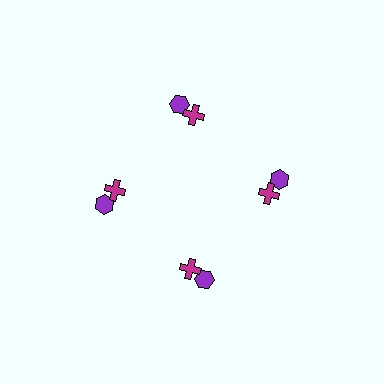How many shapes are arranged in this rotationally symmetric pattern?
There are 8 shapes, arranged in 4 groups of 2.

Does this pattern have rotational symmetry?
Yes, this pattern has 4-fold rotational symmetry. It looks the same after rotating 90 degrees around the center.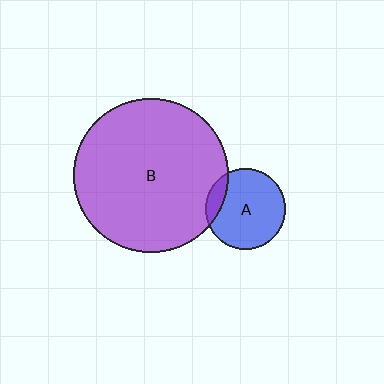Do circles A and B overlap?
Yes.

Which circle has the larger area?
Circle B (purple).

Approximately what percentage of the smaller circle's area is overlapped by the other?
Approximately 15%.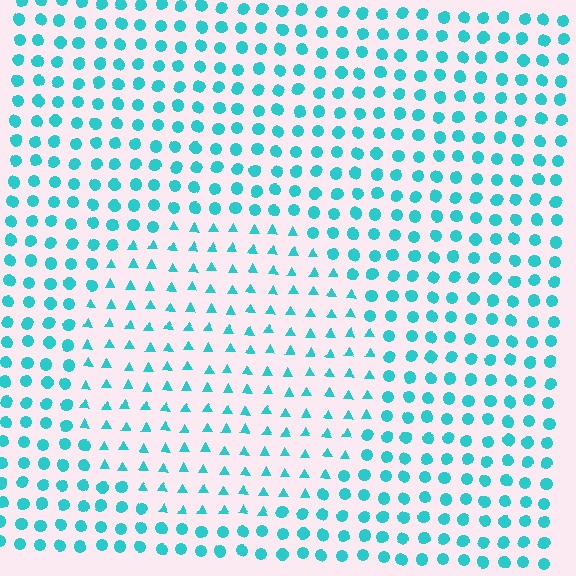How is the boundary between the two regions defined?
The boundary is defined by a change in element shape: triangles inside vs. circles outside. All elements share the same color and spacing.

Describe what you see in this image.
The image is filled with small cyan elements arranged in a uniform grid. A circle-shaped region contains triangles, while the surrounding area contains circles. The boundary is defined purely by the change in element shape.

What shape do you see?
I see a circle.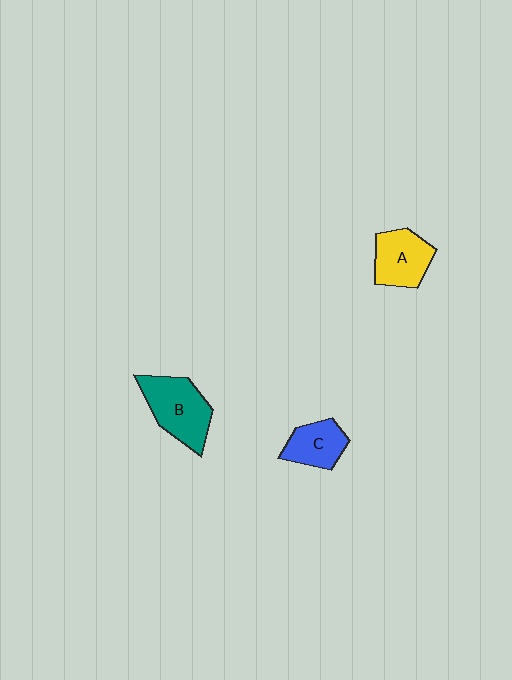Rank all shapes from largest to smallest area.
From largest to smallest: B (teal), A (yellow), C (blue).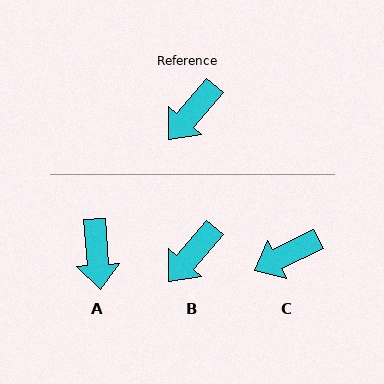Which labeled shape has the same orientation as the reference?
B.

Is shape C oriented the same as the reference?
No, it is off by about 23 degrees.